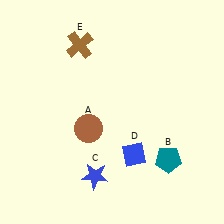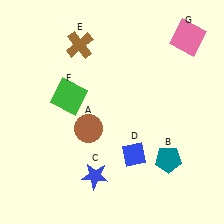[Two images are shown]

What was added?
A green square (F), a pink square (G) were added in Image 2.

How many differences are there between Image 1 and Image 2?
There are 2 differences between the two images.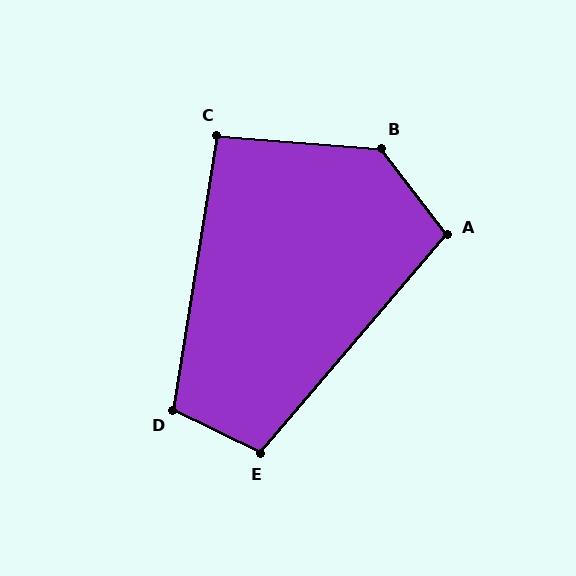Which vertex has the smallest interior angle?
C, at approximately 95 degrees.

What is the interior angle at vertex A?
Approximately 102 degrees (obtuse).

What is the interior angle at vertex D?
Approximately 107 degrees (obtuse).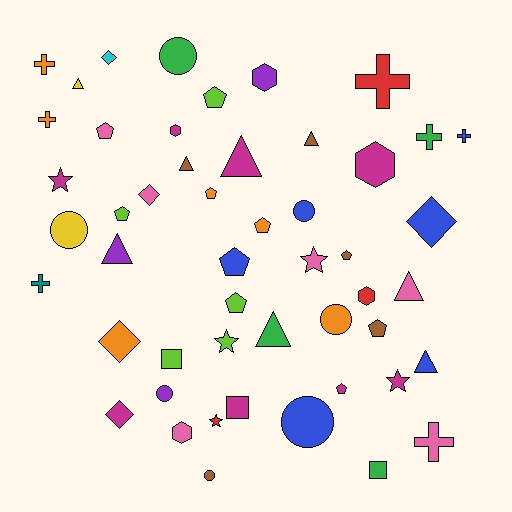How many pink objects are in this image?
There are 6 pink objects.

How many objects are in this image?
There are 50 objects.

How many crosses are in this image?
There are 7 crosses.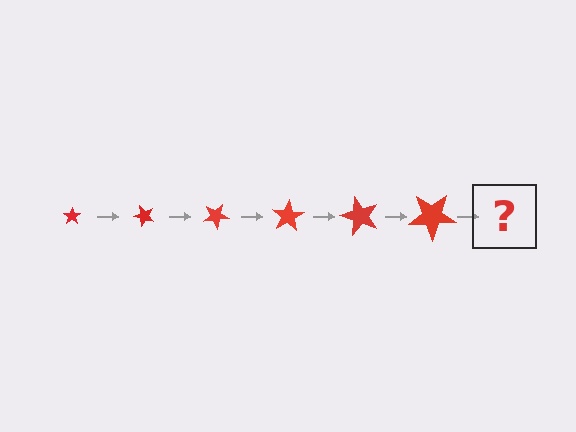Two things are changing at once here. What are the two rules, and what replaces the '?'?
The two rules are that the star grows larger each step and it rotates 50 degrees each step. The '?' should be a star, larger than the previous one and rotated 300 degrees from the start.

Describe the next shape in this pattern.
It should be a star, larger than the previous one and rotated 300 degrees from the start.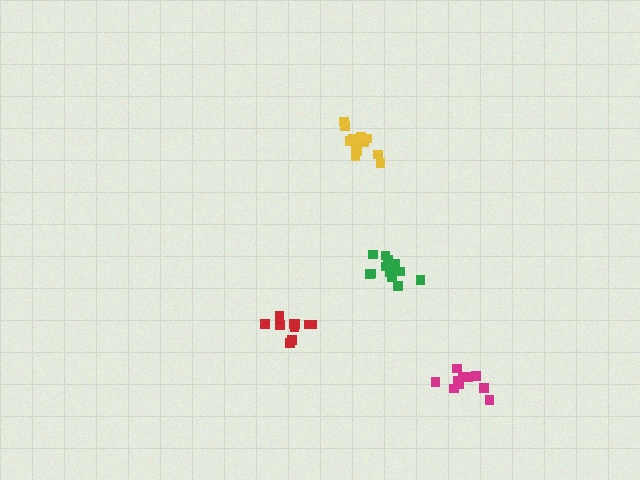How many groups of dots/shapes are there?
There are 4 groups.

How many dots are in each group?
Group 1: 10 dots, Group 2: 11 dots, Group 3: 13 dots, Group 4: 13 dots (47 total).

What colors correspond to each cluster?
The clusters are colored: red, magenta, green, yellow.